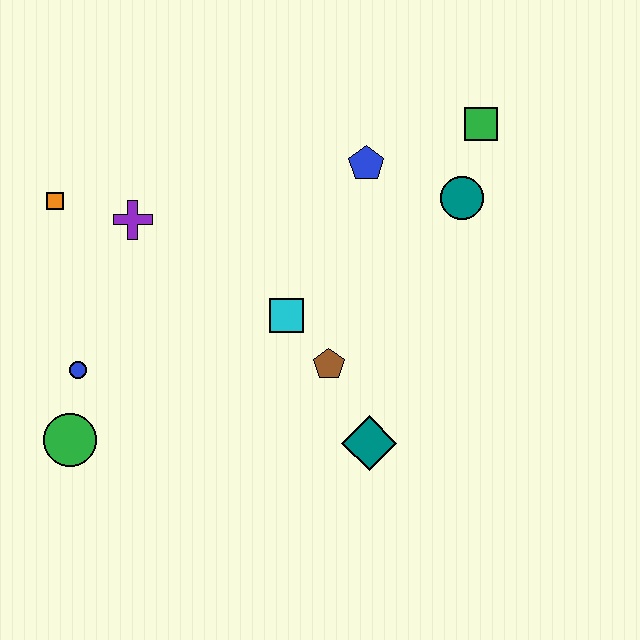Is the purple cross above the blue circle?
Yes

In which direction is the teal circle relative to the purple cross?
The teal circle is to the right of the purple cross.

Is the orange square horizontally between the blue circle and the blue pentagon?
No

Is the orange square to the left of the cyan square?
Yes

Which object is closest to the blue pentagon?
The teal circle is closest to the blue pentagon.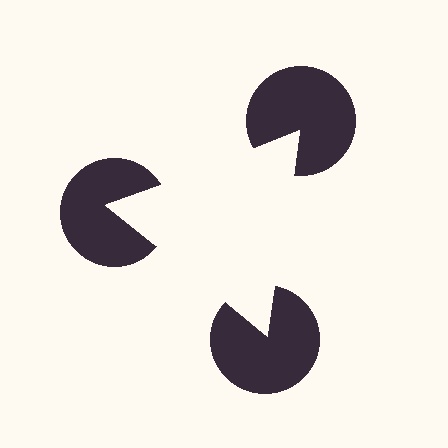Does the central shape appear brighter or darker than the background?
It typically appears slightly brighter than the background, even though no actual brightness change is drawn.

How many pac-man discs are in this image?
There are 3 — one at each vertex of the illusory triangle.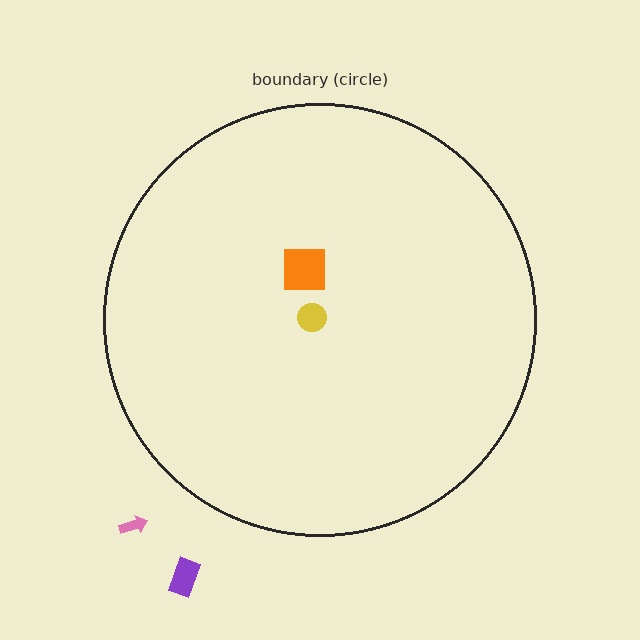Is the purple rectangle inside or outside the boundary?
Outside.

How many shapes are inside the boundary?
2 inside, 2 outside.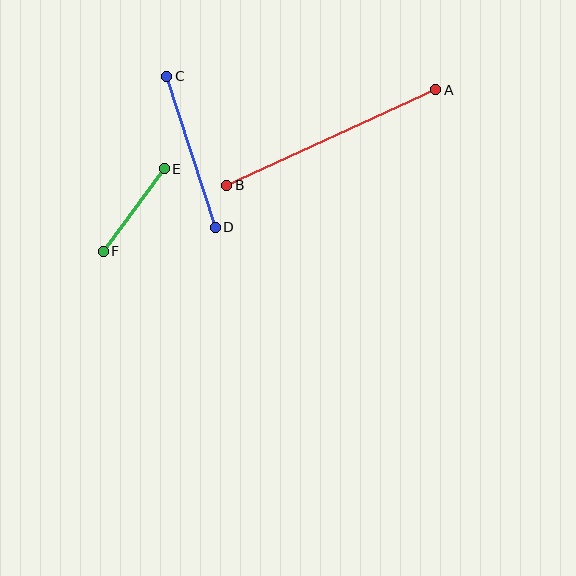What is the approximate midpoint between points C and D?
The midpoint is at approximately (191, 152) pixels.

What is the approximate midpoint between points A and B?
The midpoint is at approximately (331, 138) pixels.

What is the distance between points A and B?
The distance is approximately 229 pixels.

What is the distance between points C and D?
The distance is approximately 159 pixels.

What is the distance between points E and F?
The distance is approximately 103 pixels.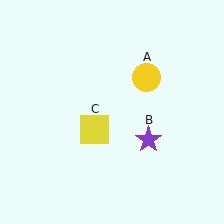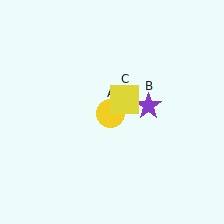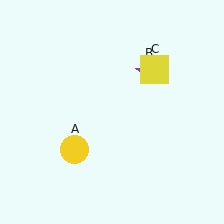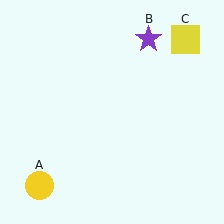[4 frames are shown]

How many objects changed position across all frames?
3 objects changed position: yellow circle (object A), purple star (object B), yellow square (object C).